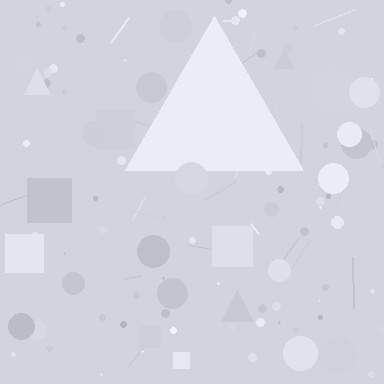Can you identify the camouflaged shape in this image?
The camouflaged shape is a triangle.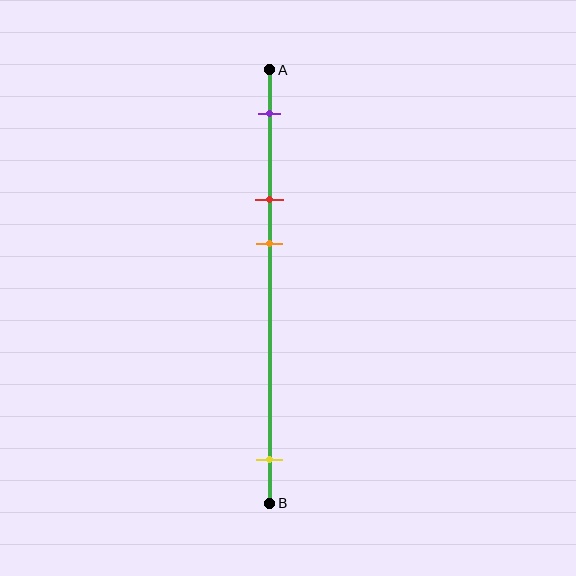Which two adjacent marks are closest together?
The red and orange marks are the closest adjacent pair.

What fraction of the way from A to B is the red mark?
The red mark is approximately 30% (0.3) of the way from A to B.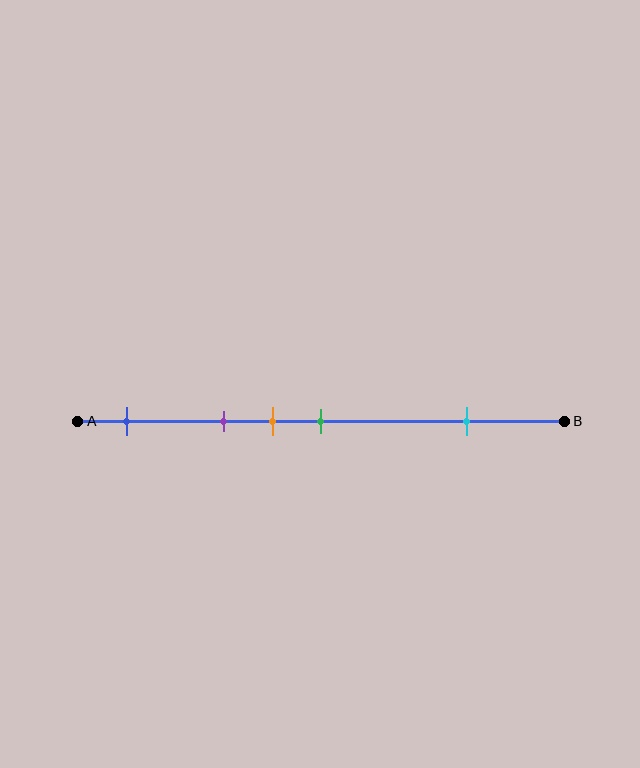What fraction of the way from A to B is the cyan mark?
The cyan mark is approximately 80% (0.8) of the way from A to B.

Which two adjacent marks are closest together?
The orange and green marks are the closest adjacent pair.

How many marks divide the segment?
There are 5 marks dividing the segment.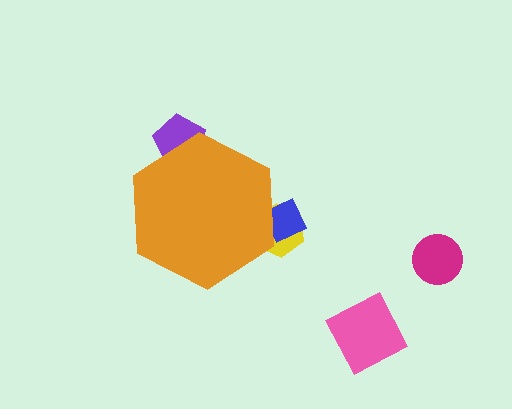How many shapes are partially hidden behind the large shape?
3 shapes are partially hidden.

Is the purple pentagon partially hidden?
Yes, the purple pentagon is partially hidden behind the orange hexagon.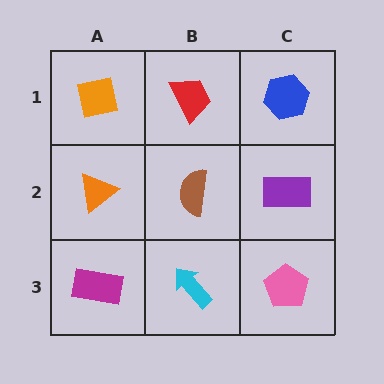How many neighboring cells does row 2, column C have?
3.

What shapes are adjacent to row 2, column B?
A red trapezoid (row 1, column B), a cyan arrow (row 3, column B), an orange triangle (row 2, column A), a purple rectangle (row 2, column C).